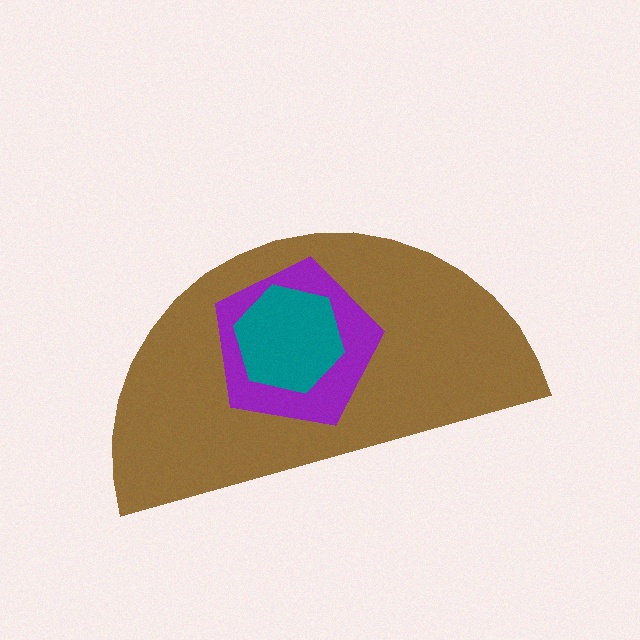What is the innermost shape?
The teal hexagon.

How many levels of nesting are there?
3.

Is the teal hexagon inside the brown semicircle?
Yes.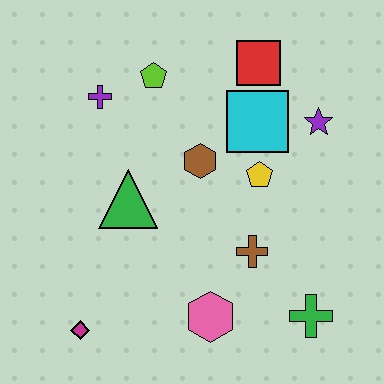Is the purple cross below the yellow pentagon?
No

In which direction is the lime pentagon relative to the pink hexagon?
The lime pentagon is above the pink hexagon.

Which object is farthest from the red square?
The magenta diamond is farthest from the red square.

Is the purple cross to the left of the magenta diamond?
No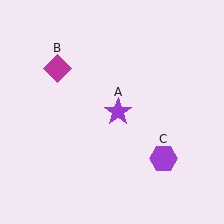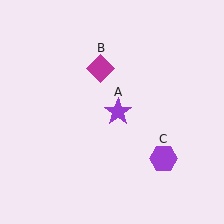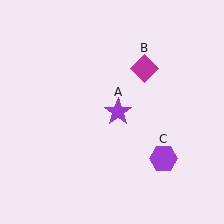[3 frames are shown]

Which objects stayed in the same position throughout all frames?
Purple star (object A) and purple hexagon (object C) remained stationary.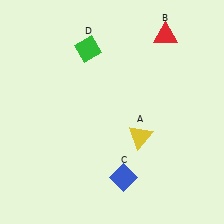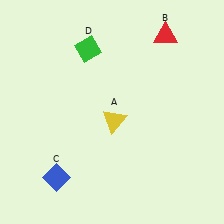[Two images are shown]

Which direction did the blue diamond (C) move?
The blue diamond (C) moved left.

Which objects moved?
The objects that moved are: the yellow triangle (A), the blue diamond (C).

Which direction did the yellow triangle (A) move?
The yellow triangle (A) moved left.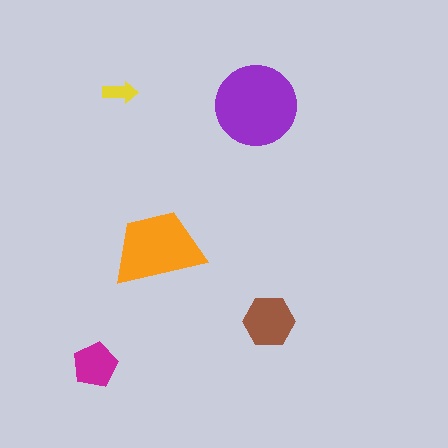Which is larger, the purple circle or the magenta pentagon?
The purple circle.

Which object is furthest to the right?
The brown hexagon is rightmost.